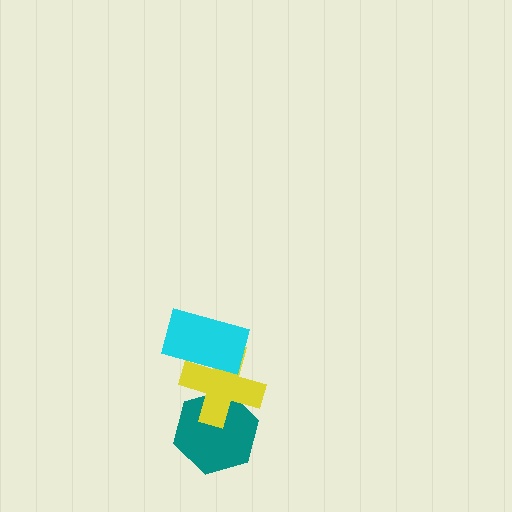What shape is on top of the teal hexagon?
The yellow cross is on top of the teal hexagon.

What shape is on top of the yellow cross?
The cyan rectangle is on top of the yellow cross.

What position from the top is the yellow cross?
The yellow cross is 2nd from the top.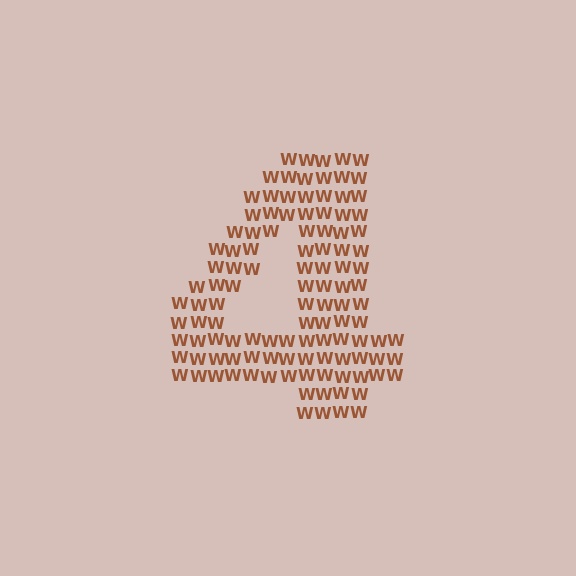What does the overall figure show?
The overall figure shows the digit 4.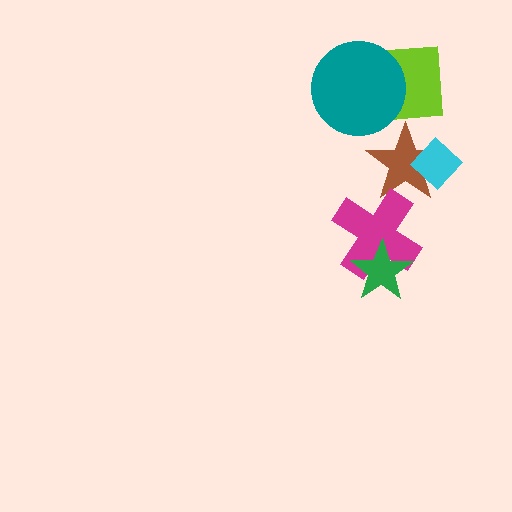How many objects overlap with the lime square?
1 object overlaps with the lime square.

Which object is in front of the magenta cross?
The green star is in front of the magenta cross.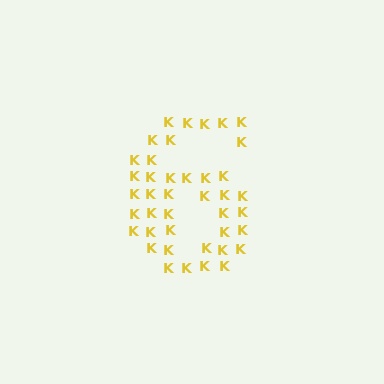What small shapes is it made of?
It is made of small letter K's.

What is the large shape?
The large shape is the digit 6.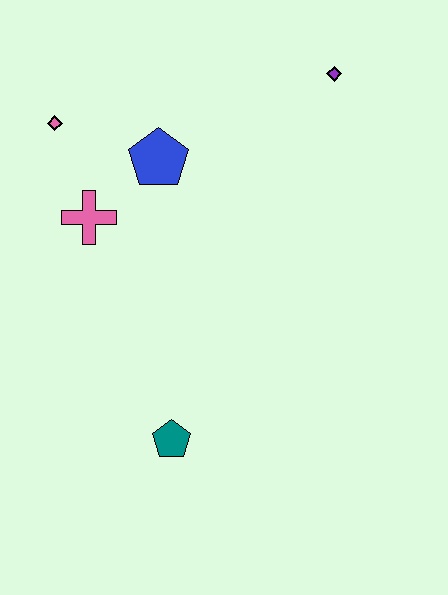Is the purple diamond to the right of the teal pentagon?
Yes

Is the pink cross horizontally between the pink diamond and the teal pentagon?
Yes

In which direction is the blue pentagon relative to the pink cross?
The blue pentagon is to the right of the pink cross.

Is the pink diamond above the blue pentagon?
Yes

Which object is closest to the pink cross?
The blue pentagon is closest to the pink cross.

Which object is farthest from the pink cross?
The purple diamond is farthest from the pink cross.